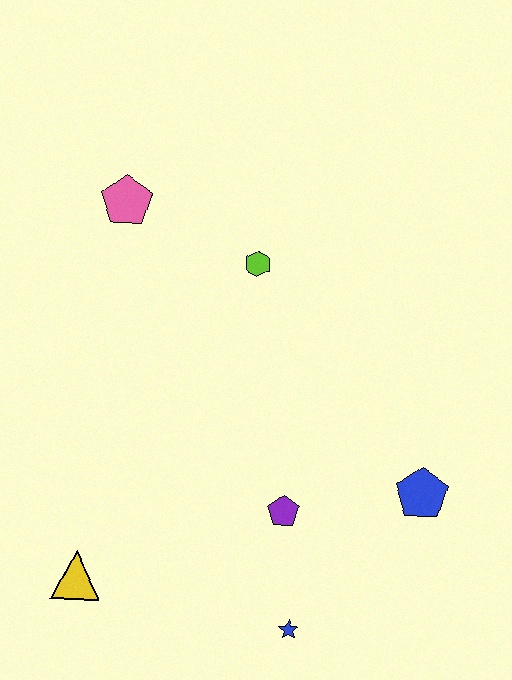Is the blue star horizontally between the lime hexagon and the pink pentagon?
No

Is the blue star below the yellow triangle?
Yes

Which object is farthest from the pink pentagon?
The blue star is farthest from the pink pentagon.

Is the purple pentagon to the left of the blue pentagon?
Yes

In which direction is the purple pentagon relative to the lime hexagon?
The purple pentagon is below the lime hexagon.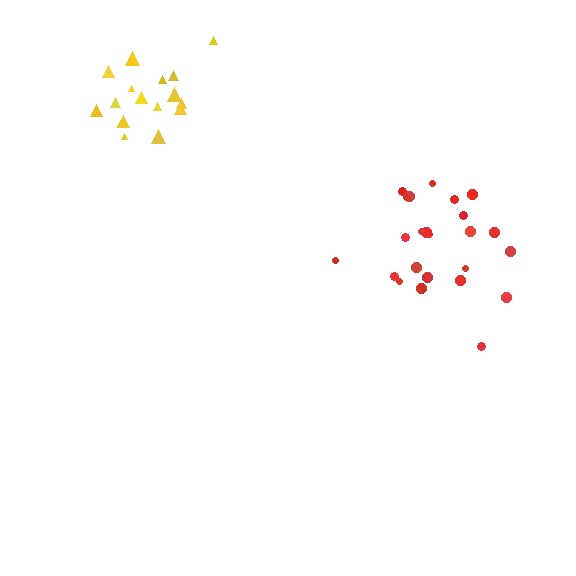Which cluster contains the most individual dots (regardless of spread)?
Red (24).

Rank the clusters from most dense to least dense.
yellow, red.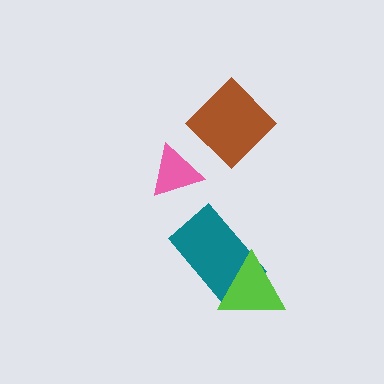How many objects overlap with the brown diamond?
0 objects overlap with the brown diamond.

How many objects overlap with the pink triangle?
0 objects overlap with the pink triangle.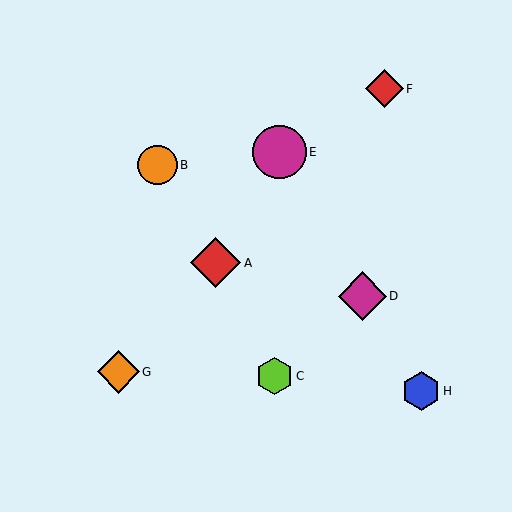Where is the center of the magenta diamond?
The center of the magenta diamond is at (362, 296).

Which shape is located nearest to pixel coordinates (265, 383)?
The lime hexagon (labeled C) at (275, 376) is nearest to that location.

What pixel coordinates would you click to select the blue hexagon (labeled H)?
Click at (421, 391) to select the blue hexagon H.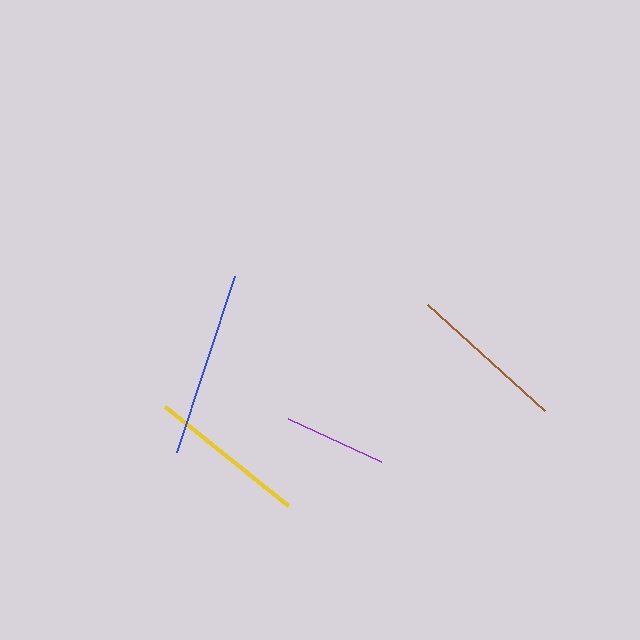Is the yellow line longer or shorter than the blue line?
The blue line is longer than the yellow line.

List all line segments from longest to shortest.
From longest to shortest: blue, yellow, brown, purple.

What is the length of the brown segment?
The brown segment is approximately 158 pixels long.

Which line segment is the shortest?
The purple line is the shortest at approximately 103 pixels.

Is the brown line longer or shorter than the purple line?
The brown line is longer than the purple line.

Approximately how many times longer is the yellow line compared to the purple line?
The yellow line is approximately 1.5 times the length of the purple line.